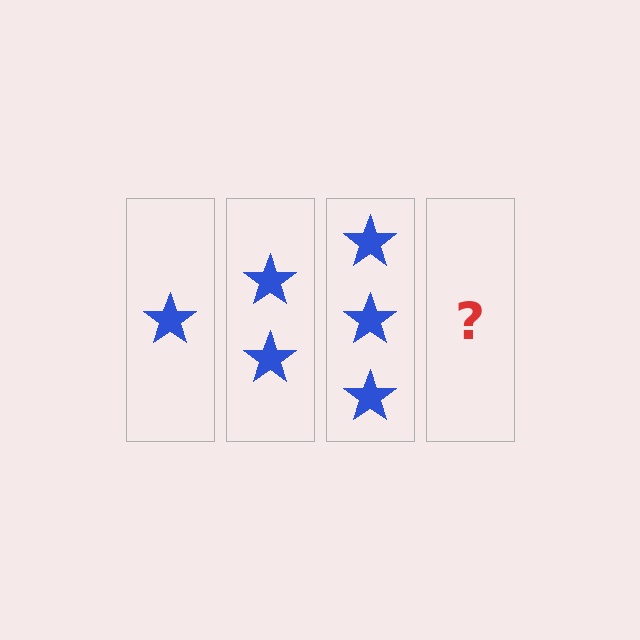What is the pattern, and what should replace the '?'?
The pattern is that each step adds one more star. The '?' should be 4 stars.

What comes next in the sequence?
The next element should be 4 stars.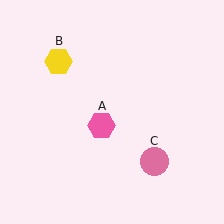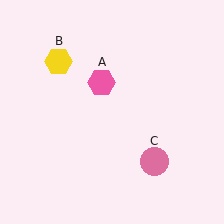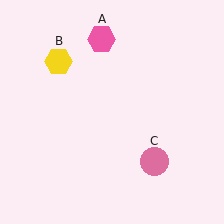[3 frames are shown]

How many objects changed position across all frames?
1 object changed position: pink hexagon (object A).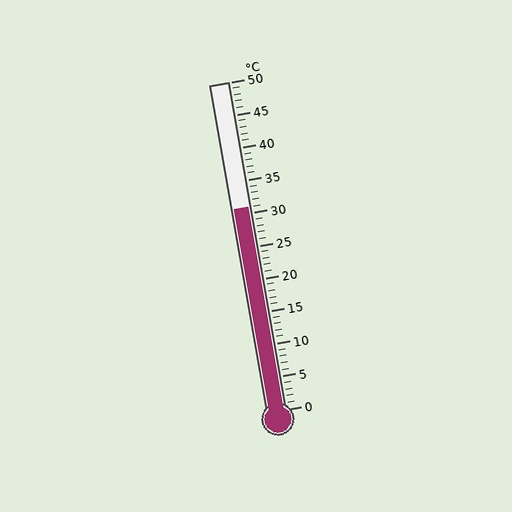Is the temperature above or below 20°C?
The temperature is above 20°C.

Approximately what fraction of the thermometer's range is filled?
The thermometer is filled to approximately 60% of its range.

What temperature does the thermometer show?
The thermometer shows approximately 31°C.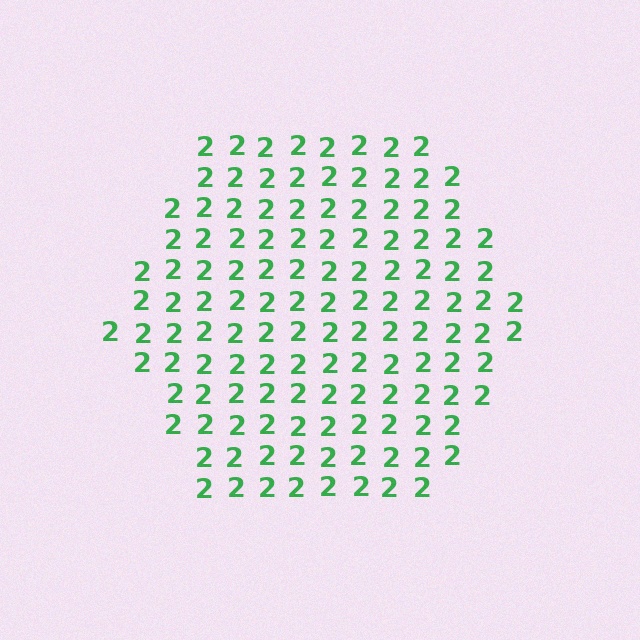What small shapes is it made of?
It is made of small digit 2's.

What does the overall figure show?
The overall figure shows a hexagon.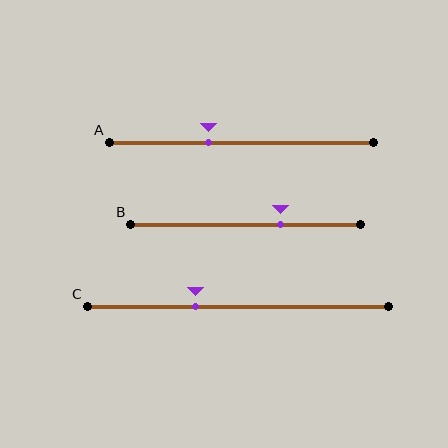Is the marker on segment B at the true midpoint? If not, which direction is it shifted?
No, the marker on segment B is shifted to the right by about 15% of the segment length.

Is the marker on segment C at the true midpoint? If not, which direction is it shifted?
No, the marker on segment C is shifted to the left by about 14% of the segment length.